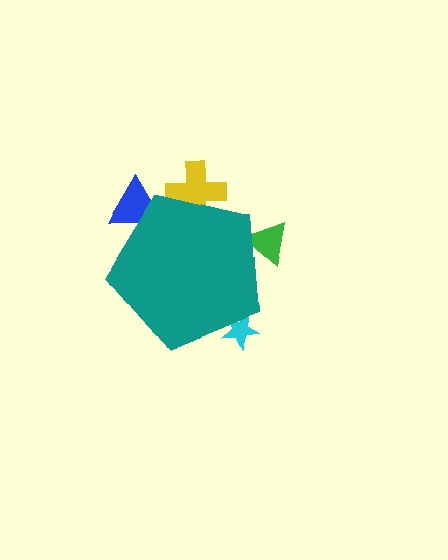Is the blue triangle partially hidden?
Yes, the blue triangle is partially hidden behind the teal pentagon.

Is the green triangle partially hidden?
Yes, the green triangle is partially hidden behind the teal pentagon.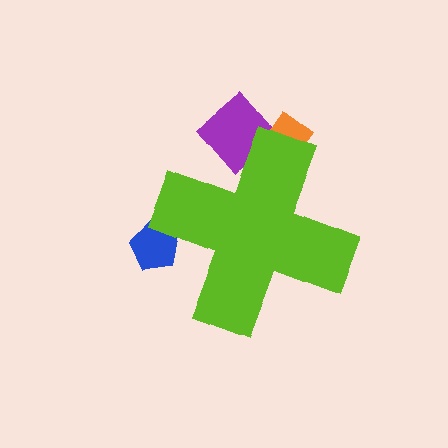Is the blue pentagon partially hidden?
Yes, the blue pentagon is partially hidden behind the lime cross.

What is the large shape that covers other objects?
A lime cross.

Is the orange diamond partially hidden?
Yes, the orange diamond is partially hidden behind the lime cross.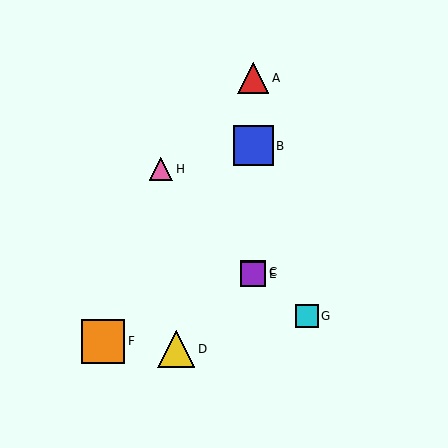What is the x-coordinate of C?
Object C is at x≈253.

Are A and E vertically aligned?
Yes, both are at x≈253.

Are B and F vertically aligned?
No, B is at x≈253 and F is at x≈103.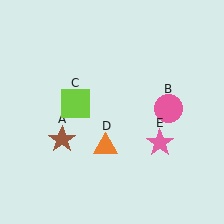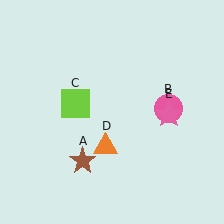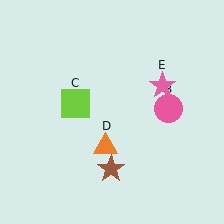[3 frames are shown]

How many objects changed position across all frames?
2 objects changed position: brown star (object A), pink star (object E).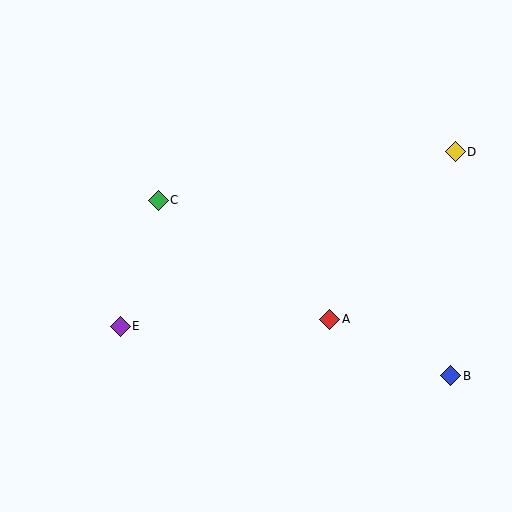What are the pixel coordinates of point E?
Point E is at (120, 326).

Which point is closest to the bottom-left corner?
Point E is closest to the bottom-left corner.